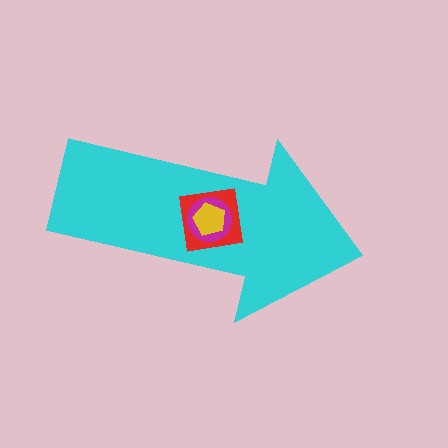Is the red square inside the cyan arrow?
Yes.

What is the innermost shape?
The yellow pentagon.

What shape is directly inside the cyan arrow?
The red square.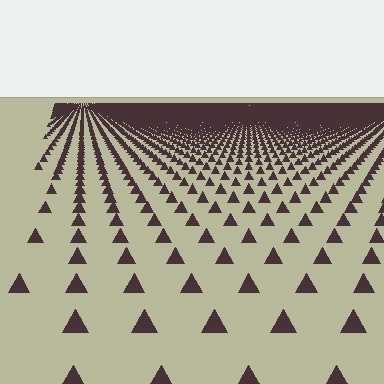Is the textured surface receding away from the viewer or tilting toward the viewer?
The surface is receding away from the viewer. Texture elements get smaller and denser toward the top.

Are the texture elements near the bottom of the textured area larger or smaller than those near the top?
Larger. Near the bottom, elements are closer to the viewer and appear at a bigger on-screen size.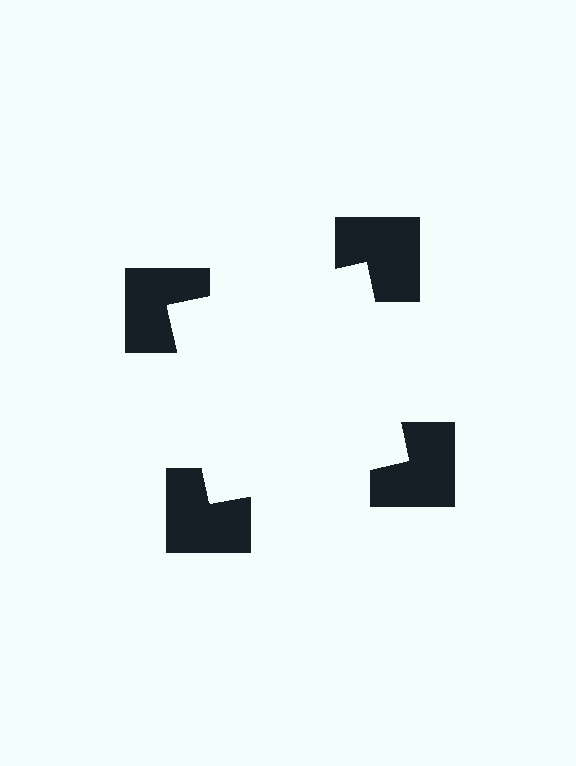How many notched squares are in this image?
There are 4 — one at each vertex of the illusory square.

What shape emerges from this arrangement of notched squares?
An illusory square — its edges are inferred from the aligned wedge cuts in the notched squares, not physically drawn.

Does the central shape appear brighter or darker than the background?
It typically appears slightly brighter than the background, even though no actual brightness change is drawn.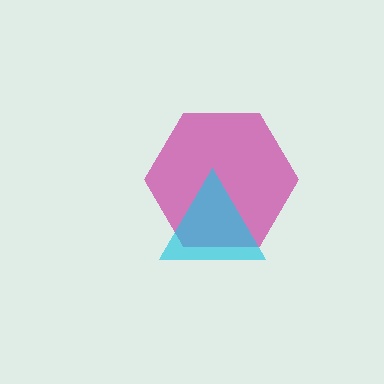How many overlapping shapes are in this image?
There are 2 overlapping shapes in the image.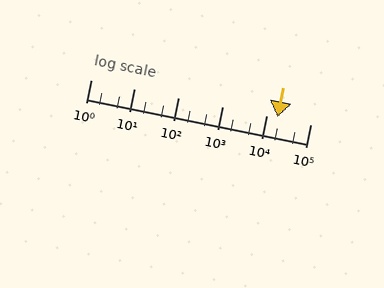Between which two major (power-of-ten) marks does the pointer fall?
The pointer is between 10000 and 100000.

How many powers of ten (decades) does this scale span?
The scale spans 5 decades, from 1 to 100000.